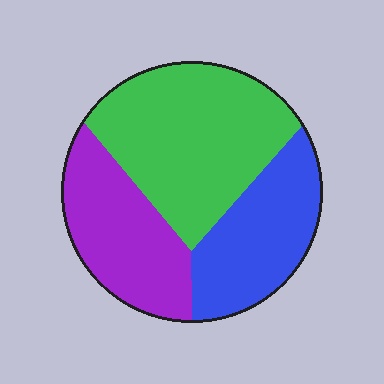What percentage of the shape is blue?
Blue covers 28% of the shape.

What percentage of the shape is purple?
Purple covers roughly 30% of the shape.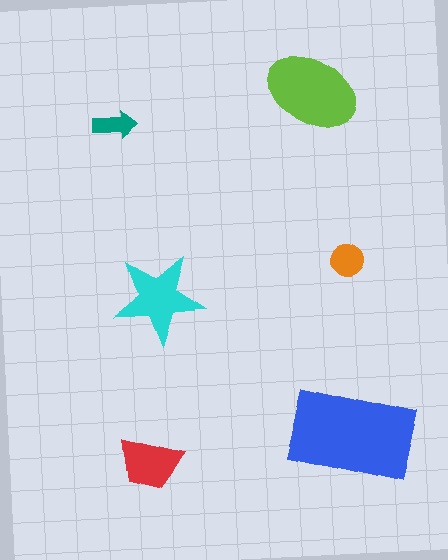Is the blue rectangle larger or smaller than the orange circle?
Larger.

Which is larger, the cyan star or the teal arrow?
The cyan star.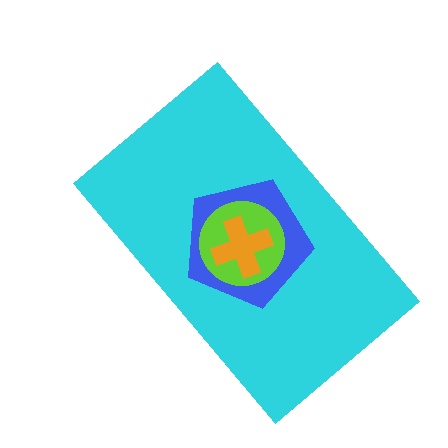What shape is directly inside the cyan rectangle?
The blue pentagon.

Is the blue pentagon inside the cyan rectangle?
Yes.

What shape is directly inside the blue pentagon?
The lime circle.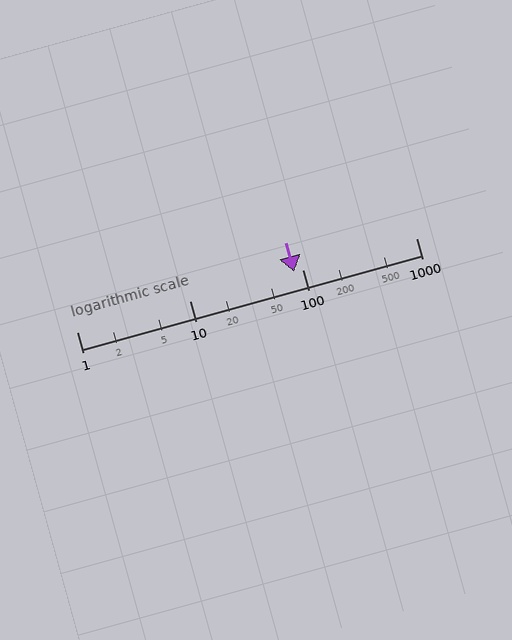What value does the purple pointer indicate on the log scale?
The pointer indicates approximately 84.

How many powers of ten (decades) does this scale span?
The scale spans 3 decades, from 1 to 1000.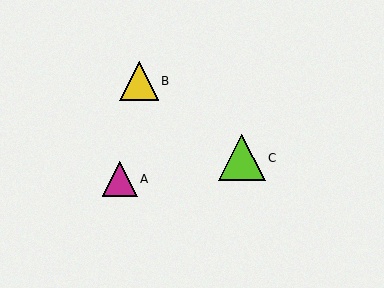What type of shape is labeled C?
Shape C is a lime triangle.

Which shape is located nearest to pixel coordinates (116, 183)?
The magenta triangle (labeled A) at (120, 179) is nearest to that location.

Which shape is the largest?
The lime triangle (labeled C) is the largest.